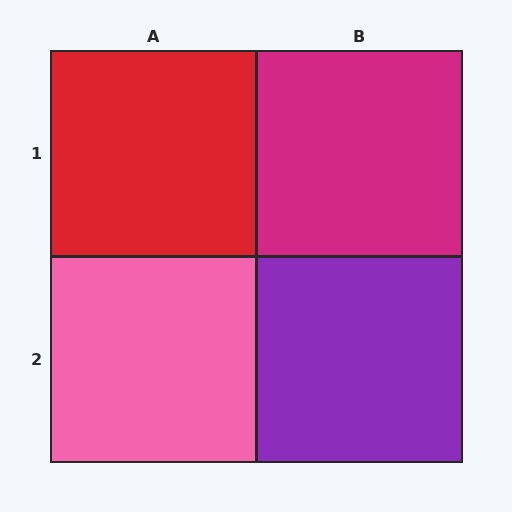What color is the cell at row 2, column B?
Purple.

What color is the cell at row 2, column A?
Pink.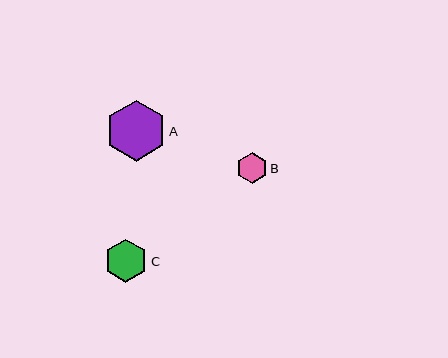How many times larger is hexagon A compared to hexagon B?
Hexagon A is approximately 2.0 times the size of hexagon B.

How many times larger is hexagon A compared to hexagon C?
Hexagon A is approximately 1.4 times the size of hexagon C.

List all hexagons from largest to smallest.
From largest to smallest: A, C, B.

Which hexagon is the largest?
Hexagon A is the largest with a size of approximately 61 pixels.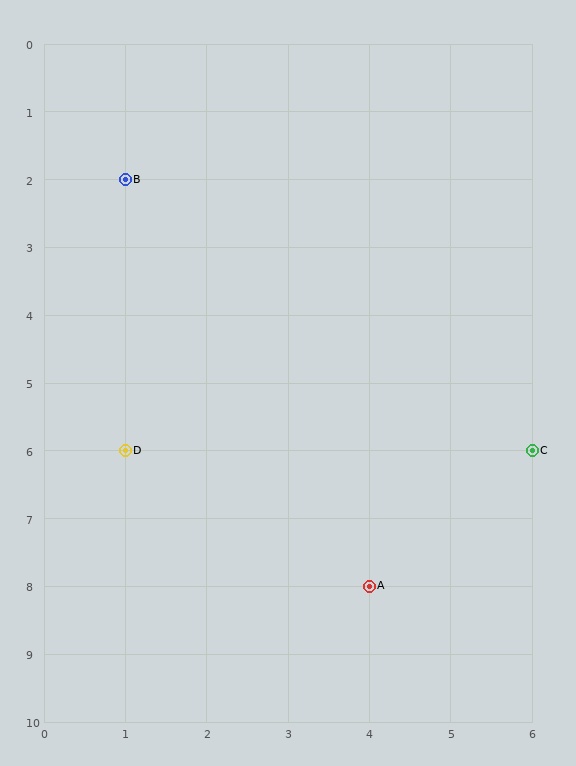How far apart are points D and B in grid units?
Points D and B are 4 rows apart.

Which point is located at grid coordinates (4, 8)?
Point A is at (4, 8).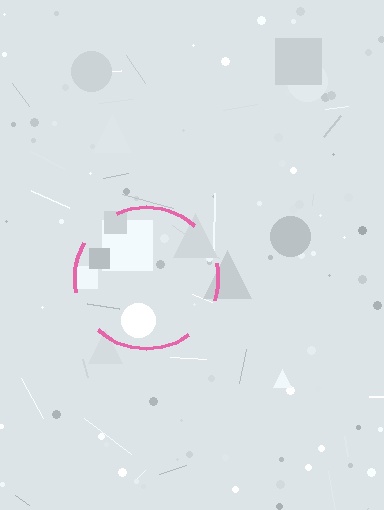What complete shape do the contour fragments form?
The contour fragments form a circle.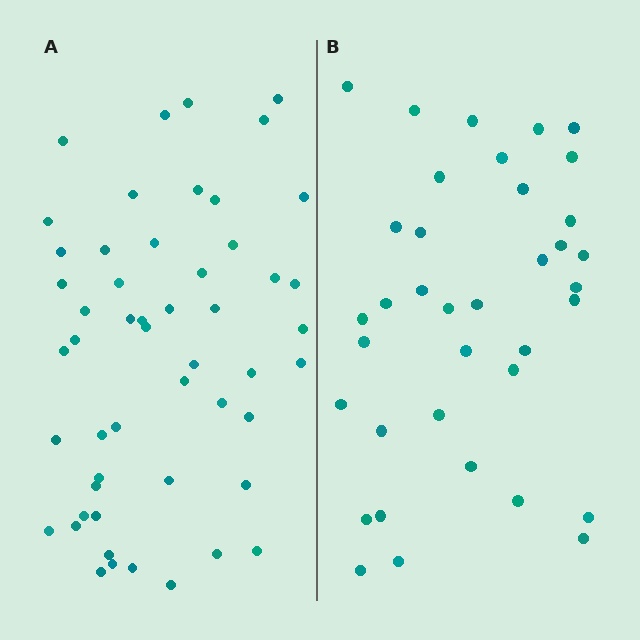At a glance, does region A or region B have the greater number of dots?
Region A (the left region) has more dots.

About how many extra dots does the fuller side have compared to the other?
Region A has approximately 15 more dots than region B.